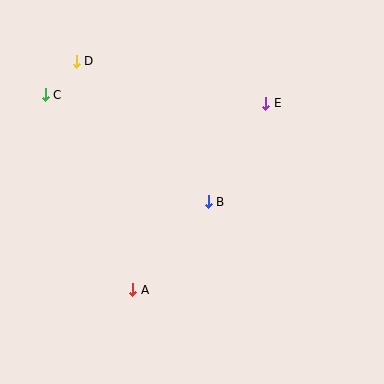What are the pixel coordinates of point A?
Point A is at (132, 290).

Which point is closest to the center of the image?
Point B at (208, 202) is closest to the center.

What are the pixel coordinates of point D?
Point D is at (76, 61).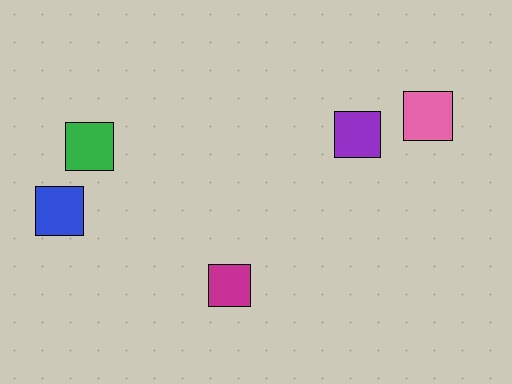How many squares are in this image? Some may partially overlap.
There are 5 squares.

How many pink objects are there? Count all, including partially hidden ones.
There is 1 pink object.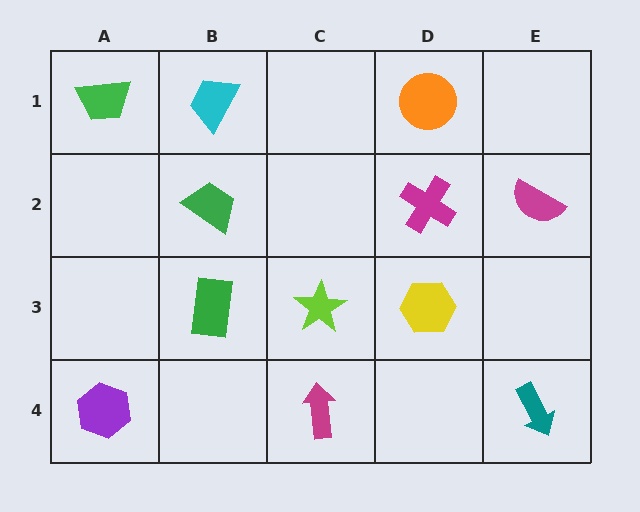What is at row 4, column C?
A magenta arrow.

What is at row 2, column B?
A green trapezoid.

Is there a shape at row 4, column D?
No, that cell is empty.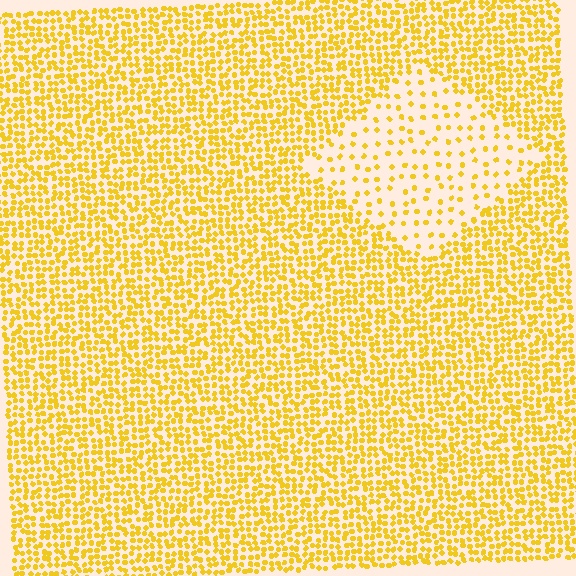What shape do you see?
I see a diamond.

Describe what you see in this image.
The image contains small yellow elements arranged at two different densities. A diamond-shaped region is visible where the elements are less densely packed than the surrounding area.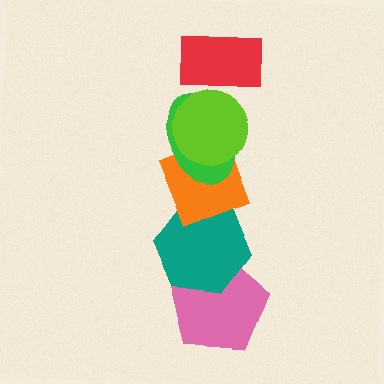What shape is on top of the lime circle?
The red rectangle is on top of the lime circle.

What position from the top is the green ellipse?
The green ellipse is 3rd from the top.